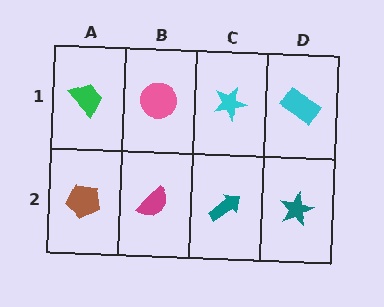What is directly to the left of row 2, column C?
A magenta semicircle.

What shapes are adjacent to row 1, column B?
A magenta semicircle (row 2, column B), a green trapezoid (row 1, column A), a cyan star (row 1, column C).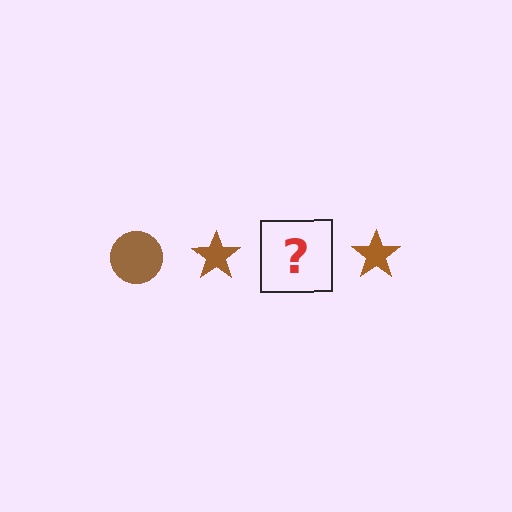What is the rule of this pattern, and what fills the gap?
The rule is that the pattern cycles through circle, star shapes in brown. The gap should be filled with a brown circle.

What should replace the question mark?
The question mark should be replaced with a brown circle.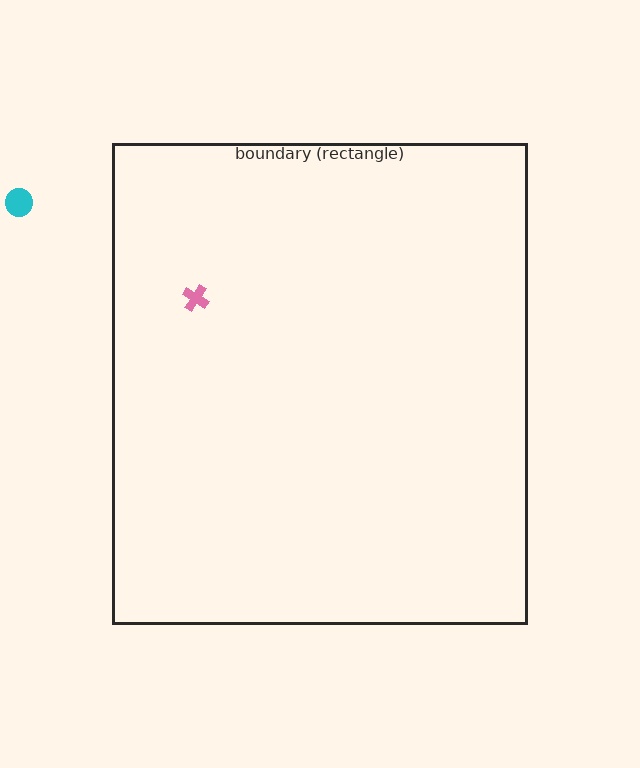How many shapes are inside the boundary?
1 inside, 1 outside.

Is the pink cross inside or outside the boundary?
Inside.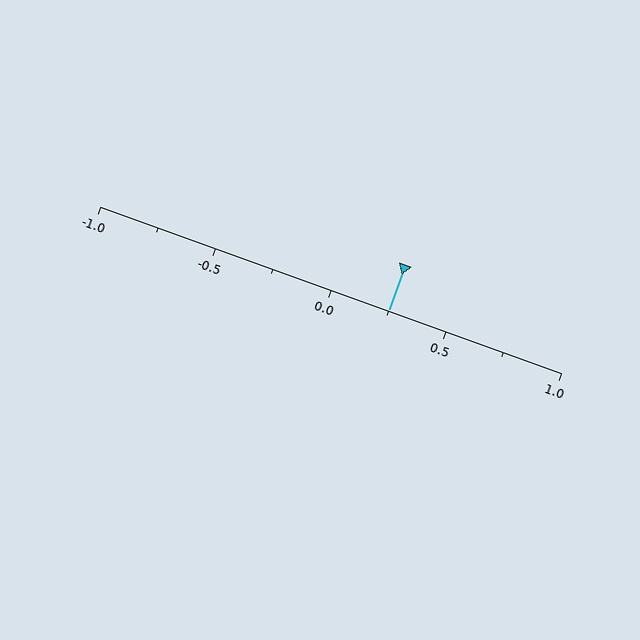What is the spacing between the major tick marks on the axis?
The major ticks are spaced 0.5 apart.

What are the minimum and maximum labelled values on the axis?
The axis runs from -1.0 to 1.0.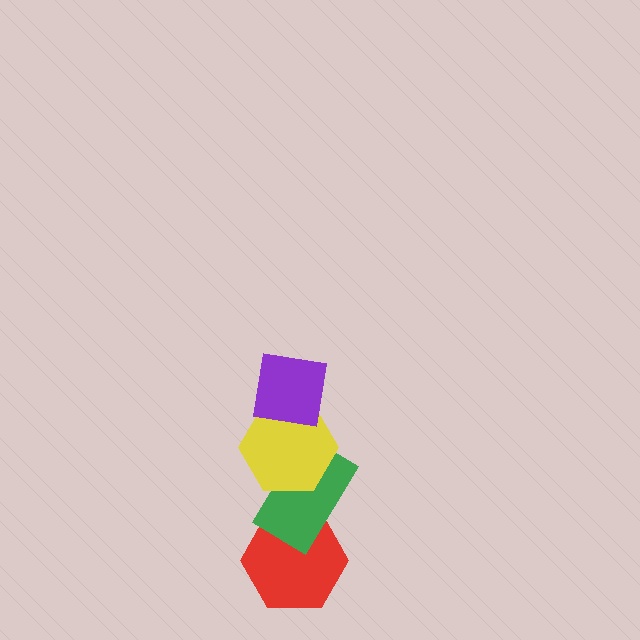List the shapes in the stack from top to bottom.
From top to bottom: the purple square, the yellow hexagon, the green rectangle, the red hexagon.